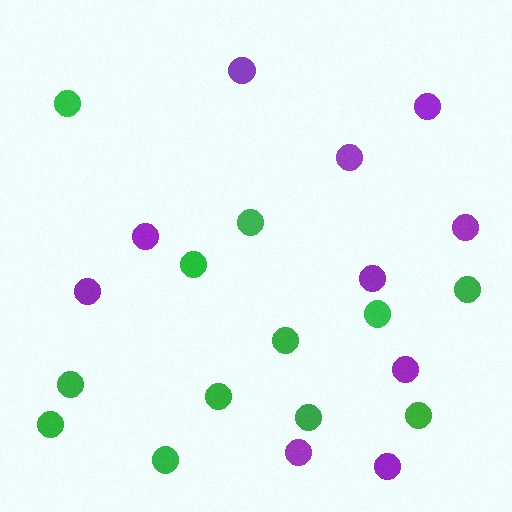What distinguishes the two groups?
There are 2 groups: one group of green circles (12) and one group of purple circles (10).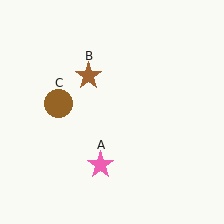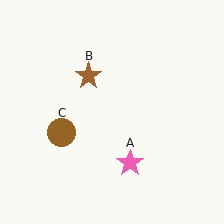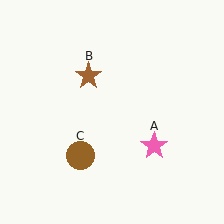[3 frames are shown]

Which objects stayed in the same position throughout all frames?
Brown star (object B) remained stationary.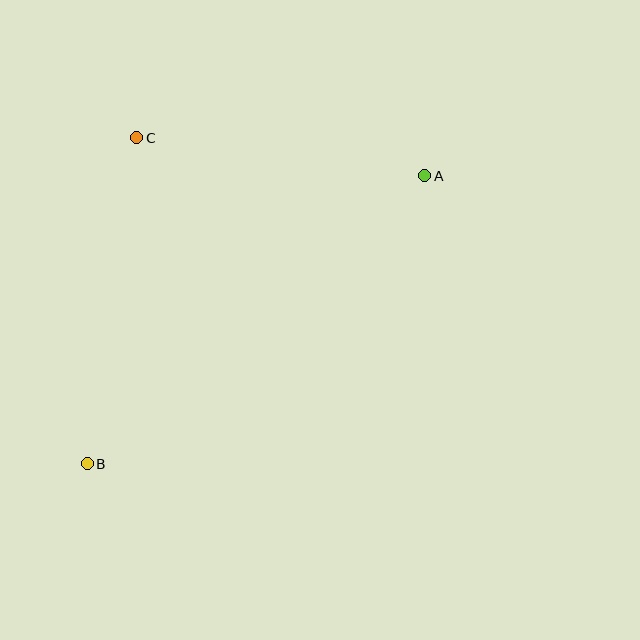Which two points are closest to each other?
Points A and C are closest to each other.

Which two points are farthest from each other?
Points A and B are farthest from each other.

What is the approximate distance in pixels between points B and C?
The distance between B and C is approximately 329 pixels.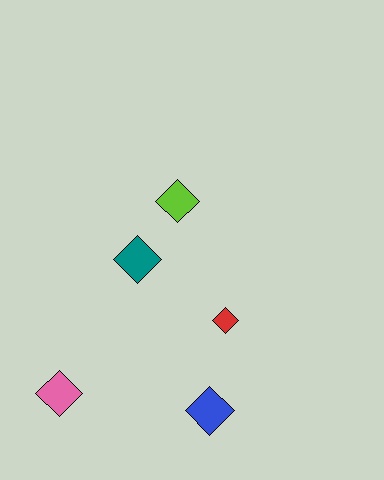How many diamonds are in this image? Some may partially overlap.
There are 5 diamonds.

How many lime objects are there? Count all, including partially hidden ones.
There is 1 lime object.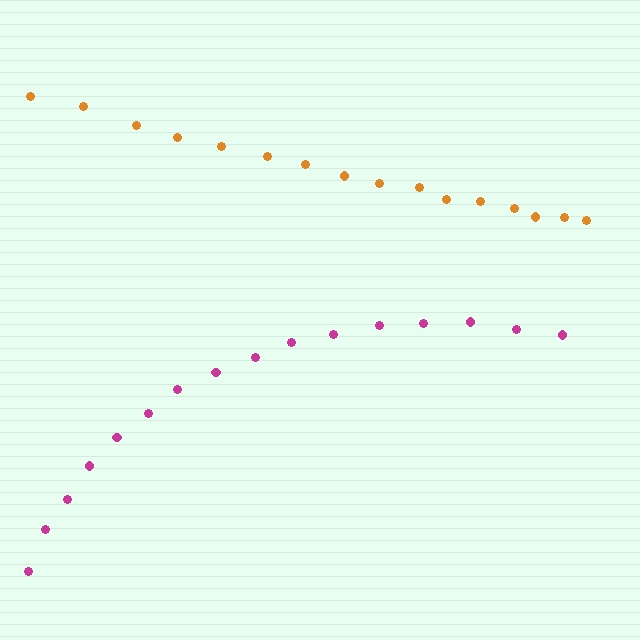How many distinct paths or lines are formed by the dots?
There are 2 distinct paths.